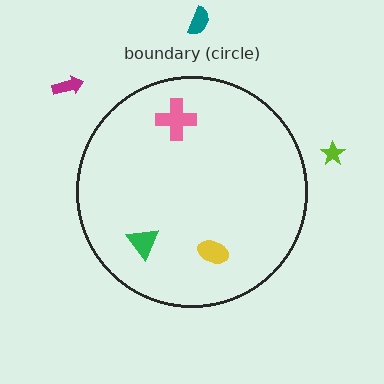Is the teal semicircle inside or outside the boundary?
Outside.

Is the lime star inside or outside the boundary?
Outside.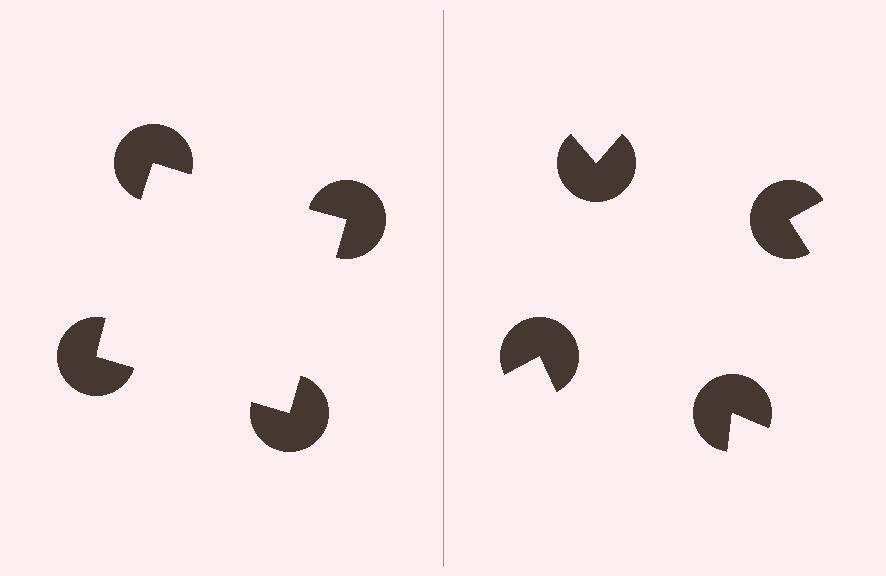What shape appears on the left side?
An illusory square.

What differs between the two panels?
The pac-man discs are positioned identically on both sides; only the wedge orientations differ. On the left they align to a square; on the right they are misaligned.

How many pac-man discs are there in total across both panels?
8 — 4 on each side.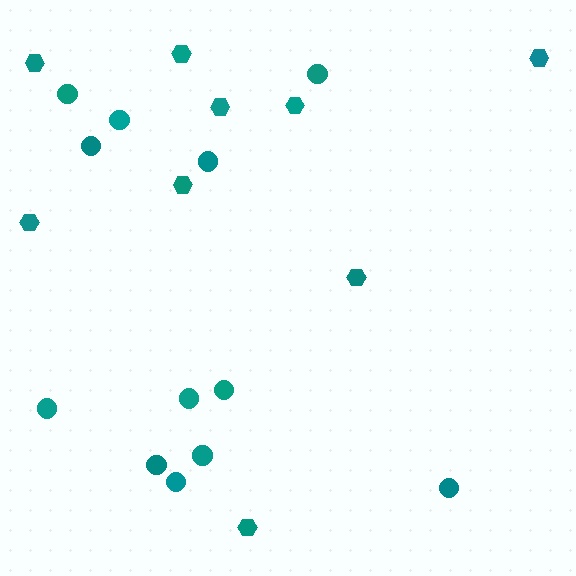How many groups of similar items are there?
There are 2 groups: one group of circles (12) and one group of hexagons (9).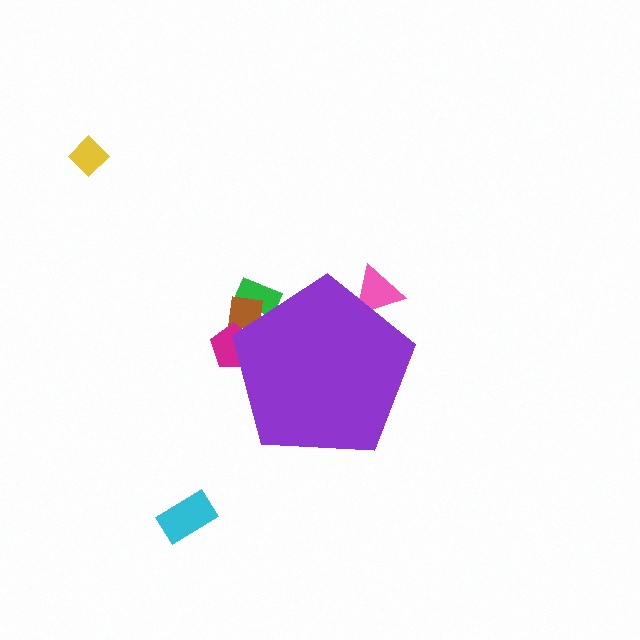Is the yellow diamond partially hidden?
No, the yellow diamond is fully visible.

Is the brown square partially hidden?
Yes, the brown square is partially hidden behind the purple pentagon.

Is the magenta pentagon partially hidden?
Yes, the magenta pentagon is partially hidden behind the purple pentagon.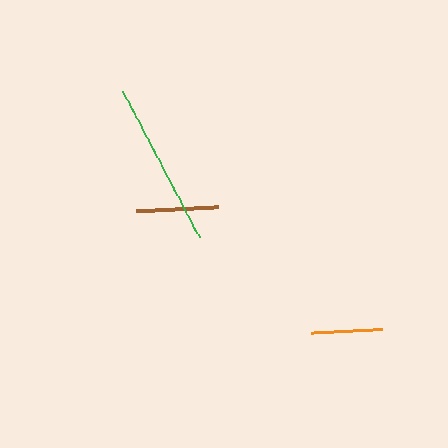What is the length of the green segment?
The green segment is approximately 165 pixels long.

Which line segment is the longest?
The green line is the longest at approximately 165 pixels.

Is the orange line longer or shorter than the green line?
The green line is longer than the orange line.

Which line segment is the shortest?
The orange line is the shortest at approximately 71 pixels.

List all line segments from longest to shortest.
From longest to shortest: green, brown, orange.